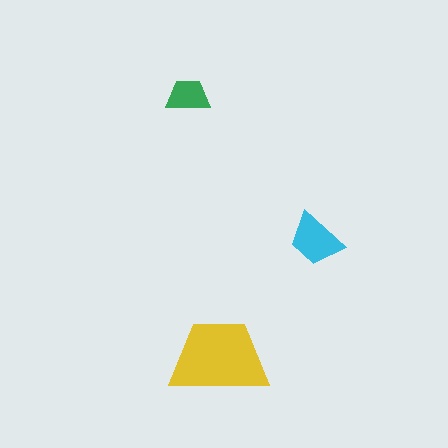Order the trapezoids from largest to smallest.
the yellow one, the cyan one, the green one.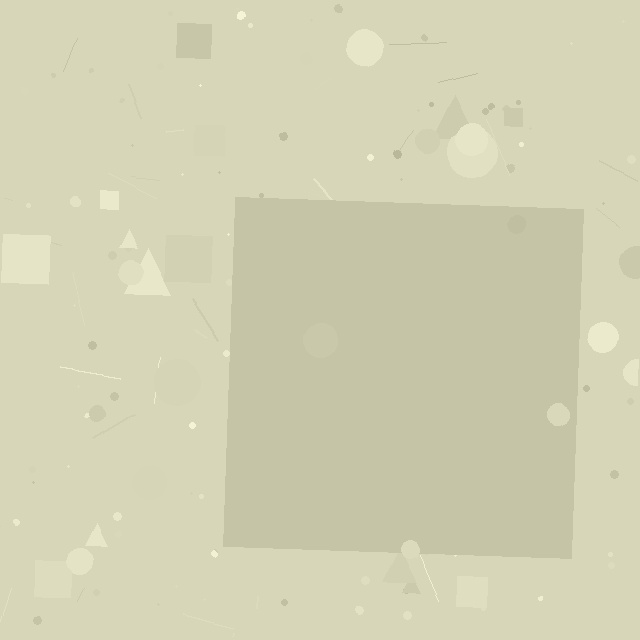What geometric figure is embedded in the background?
A square is embedded in the background.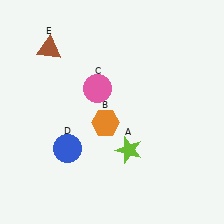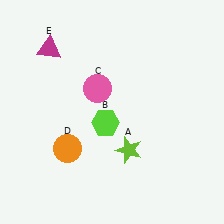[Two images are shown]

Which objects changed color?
B changed from orange to lime. D changed from blue to orange. E changed from brown to magenta.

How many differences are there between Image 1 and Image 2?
There are 3 differences between the two images.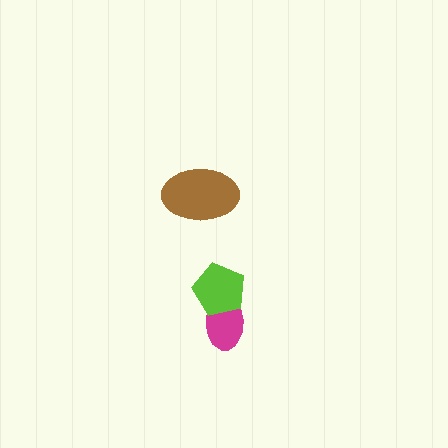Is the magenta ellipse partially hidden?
Yes, it is partially covered by another shape.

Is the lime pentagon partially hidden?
No, no other shape covers it.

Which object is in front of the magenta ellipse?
The lime pentagon is in front of the magenta ellipse.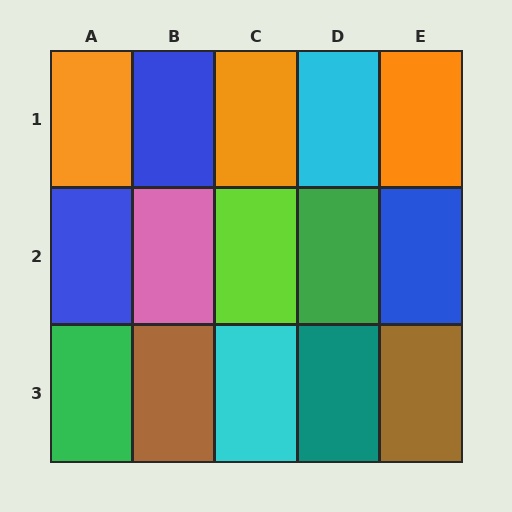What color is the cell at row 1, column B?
Blue.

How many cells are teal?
1 cell is teal.